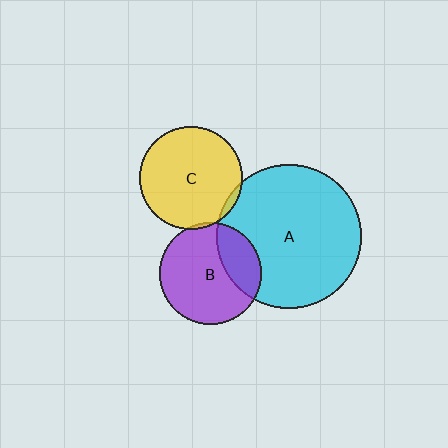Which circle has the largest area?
Circle A (cyan).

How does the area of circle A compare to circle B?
Approximately 2.0 times.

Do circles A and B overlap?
Yes.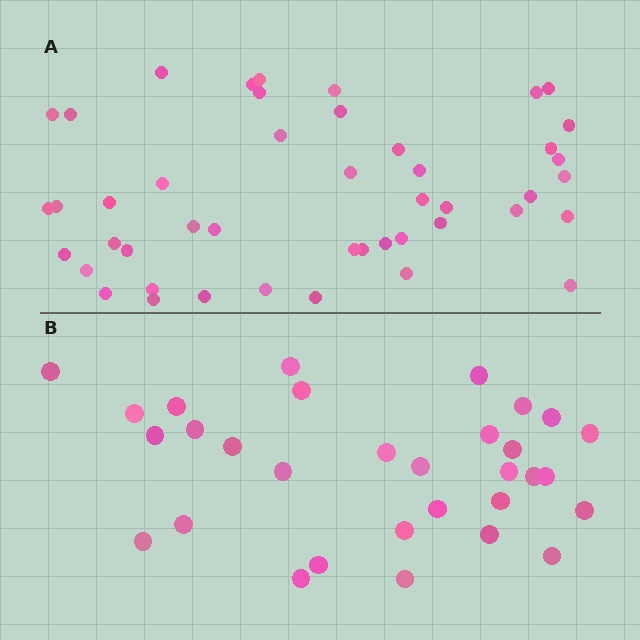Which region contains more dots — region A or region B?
Region A (the top region) has more dots.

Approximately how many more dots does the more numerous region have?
Region A has approximately 15 more dots than region B.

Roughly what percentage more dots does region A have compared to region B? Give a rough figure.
About 50% more.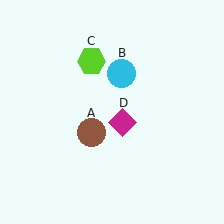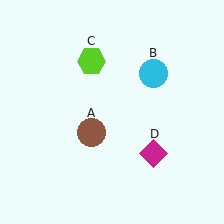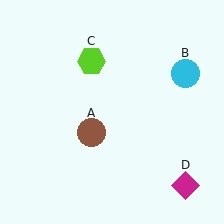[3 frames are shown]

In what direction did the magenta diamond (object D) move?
The magenta diamond (object D) moved down and to the right.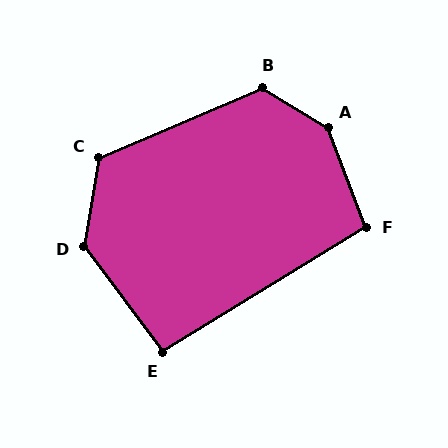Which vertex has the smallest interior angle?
E, at approximately 95 degrees.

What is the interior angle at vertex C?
Approximately 123 degrees (obtuse).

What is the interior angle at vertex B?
Approximately 125 degrees (obtuse).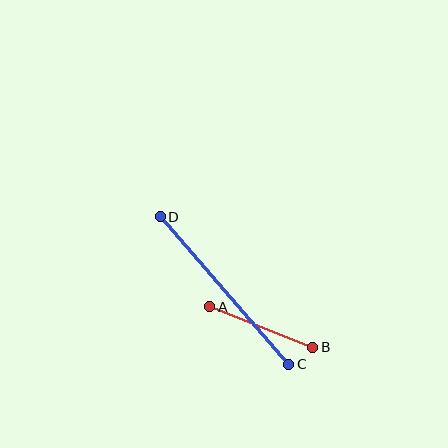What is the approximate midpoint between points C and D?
The midpoint is at approximately (224, 291) pixels.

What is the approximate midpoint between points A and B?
The midpoint is at approximately (261, 327) pixels.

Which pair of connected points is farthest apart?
Points C and D are farthest apart.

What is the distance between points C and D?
The distance is approximately 196 pixels.